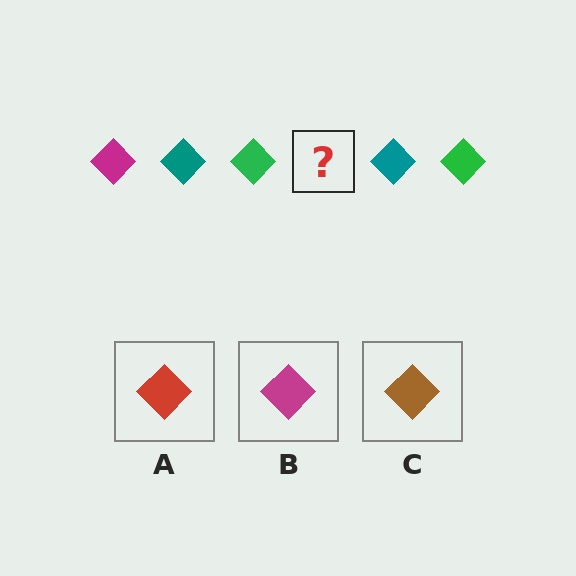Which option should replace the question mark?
Option B.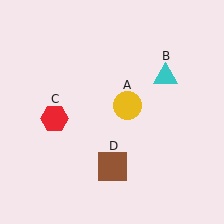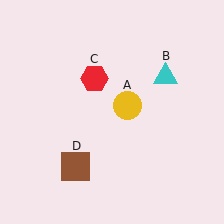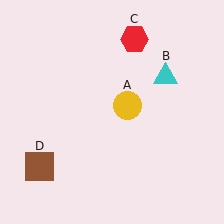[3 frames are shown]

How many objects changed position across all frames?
2 objects changed position: red hexagon (object C), brown square (object D).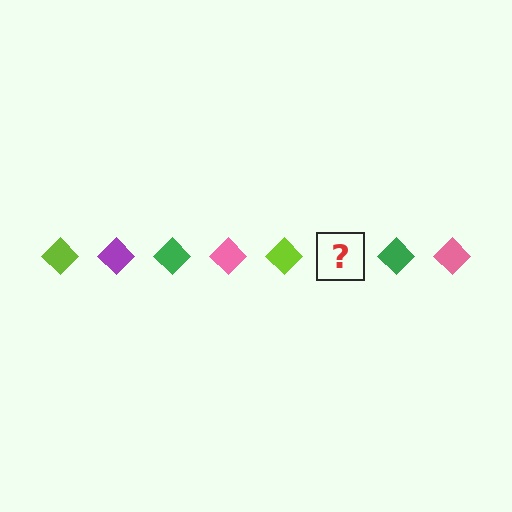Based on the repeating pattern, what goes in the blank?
The blank should be a purple diamond.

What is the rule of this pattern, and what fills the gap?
The rule is that the pattern cycles through lime, purple, green, pink diamonds. The gap should be filled with a purple diamond.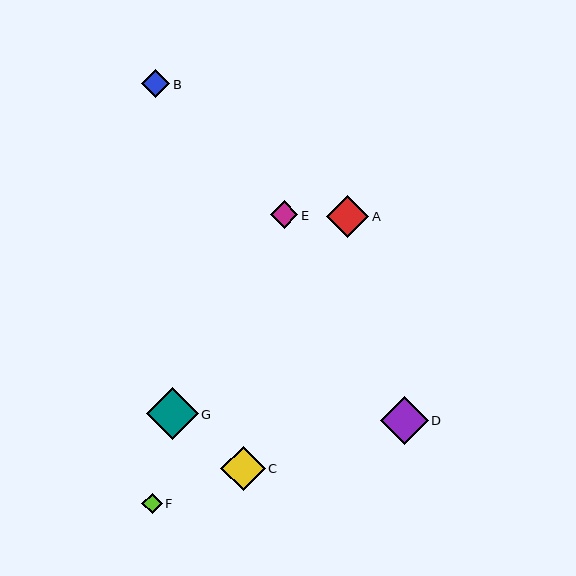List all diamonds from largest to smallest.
From largest to smallest: G, D, C, A, B, E, F.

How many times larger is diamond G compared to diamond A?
Diamond G is approximately 1.2 times the size of diamond A.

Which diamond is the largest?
Diamond G is the largest with a size of approximately 51 pixels.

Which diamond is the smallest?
Diamond F is the smallest with a size of approximately 21 pixels.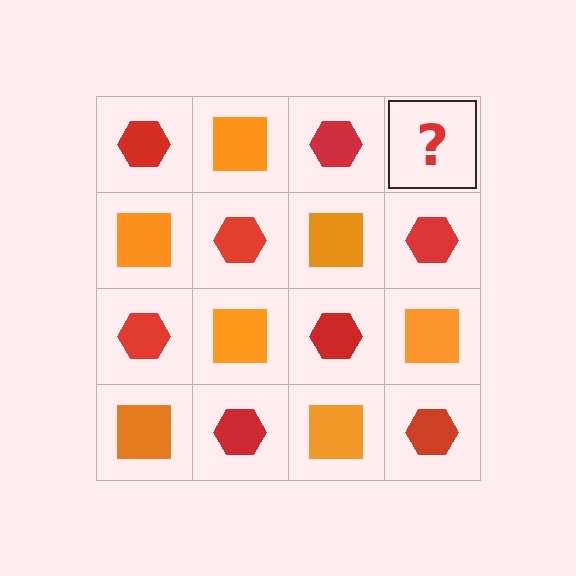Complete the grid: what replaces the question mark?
The question mark should be replaced with an orange square.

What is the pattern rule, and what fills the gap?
The rule is that it alternates red hexagon and orange square in a checkerboard pattern. The gap should be filled with an orange square.